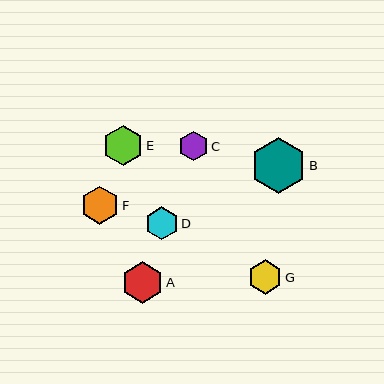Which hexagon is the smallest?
Hexagon C is the smallest with a size of approximately 29 pixels.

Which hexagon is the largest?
Hexagon B is the largest with a size of approximately 55 pixels.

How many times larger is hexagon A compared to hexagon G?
Hexagon A is approximately 1.2 times the size of hexagon G.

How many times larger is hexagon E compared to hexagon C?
Hexagon E is approximately 1.3 times the size of hexagon C.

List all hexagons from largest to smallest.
From largest to smallest: B, A, E, F, G, D, C.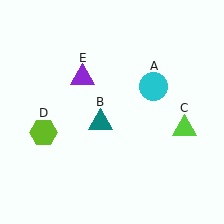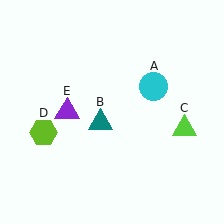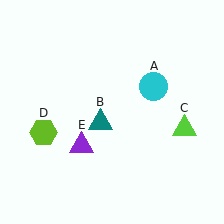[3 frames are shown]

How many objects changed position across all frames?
1 object changed position: purple triangle (object E).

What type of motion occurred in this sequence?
The purple triangle (object E) rotated counterclockwise around the center of the scene.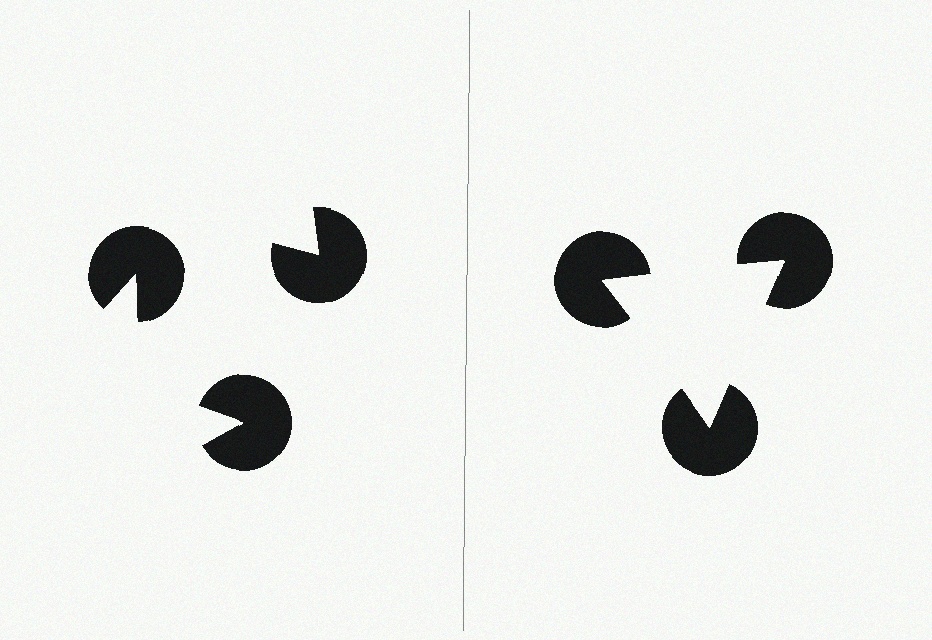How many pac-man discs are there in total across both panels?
6 — 3 on each side.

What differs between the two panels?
The pac-man discs are positioned identically on both sides; only the wedge orientations differ. On the right they align to a triangle; on the left they are misaligned.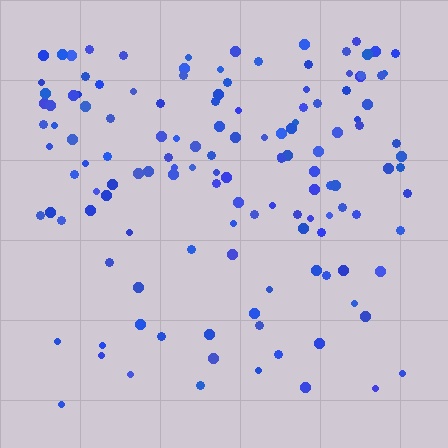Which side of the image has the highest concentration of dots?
The top.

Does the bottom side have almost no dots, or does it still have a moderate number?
Still a moderate number, just noticeably fewer than the top.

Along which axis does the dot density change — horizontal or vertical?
Vertical.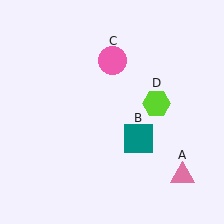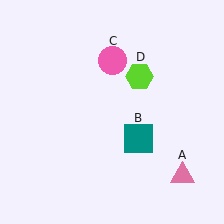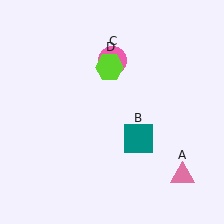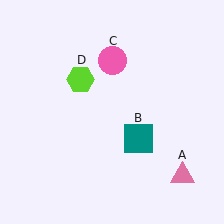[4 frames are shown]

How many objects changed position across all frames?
1 object changed position: lime hexagon (object D).